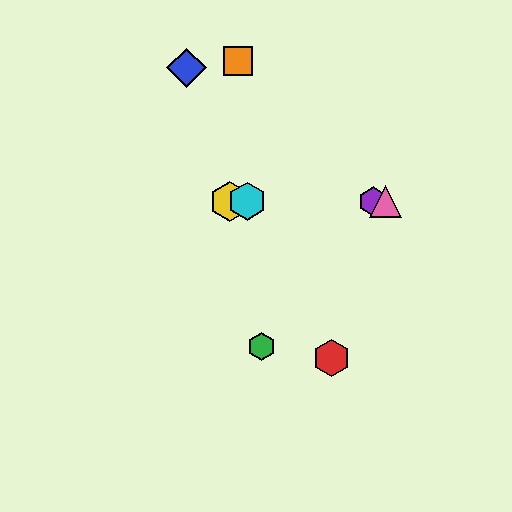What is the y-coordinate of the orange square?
The orange square is at y≈61.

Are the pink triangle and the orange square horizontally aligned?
No, the pink triangle is at y≈201 and the orange square is at y≈61.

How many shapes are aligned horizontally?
4 shapes (the yellow hexagon, the purple hexagon, the cyan hexagon, the pink triangle) are aligned horizontally.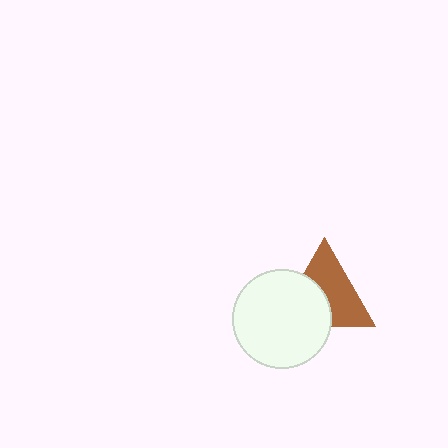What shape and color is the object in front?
The object in front is a white circle.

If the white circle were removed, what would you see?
You would see the complete brown triangle.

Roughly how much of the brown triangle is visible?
About half of it is visible (roughly 58%).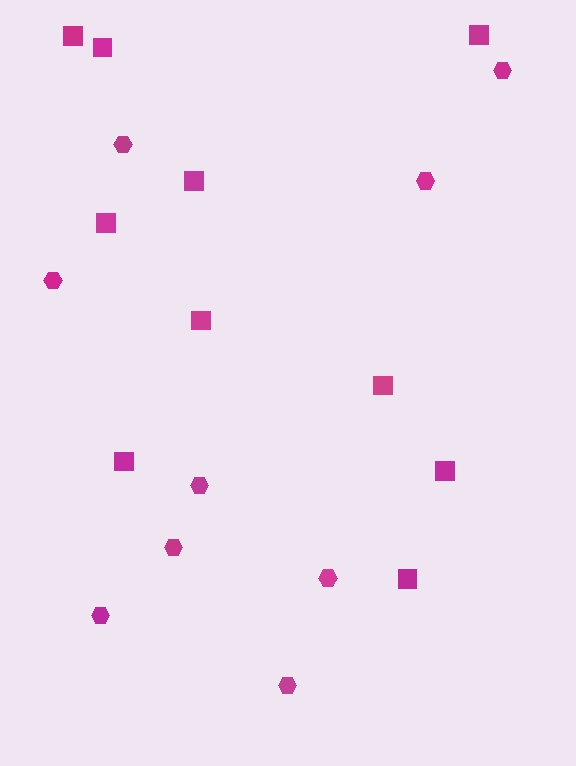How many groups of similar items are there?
There are 2 groups: one group of squares (10) and one group of hexagons (9).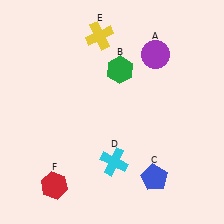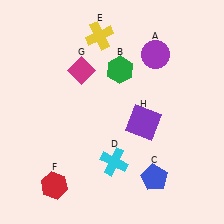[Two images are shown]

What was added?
A magenta diamond (G), a purple square (H) were added in Image 2.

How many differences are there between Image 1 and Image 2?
There are 2 differences between the two images.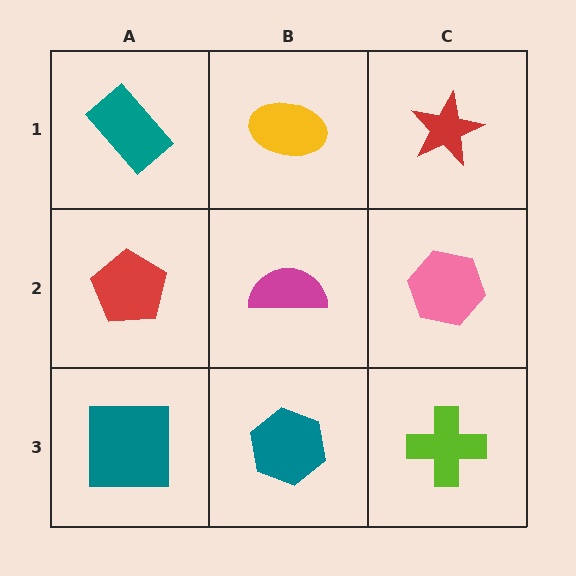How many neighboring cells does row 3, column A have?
2.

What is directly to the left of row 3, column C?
A teal hexagon.